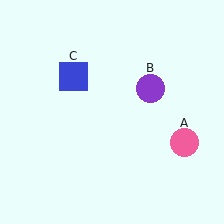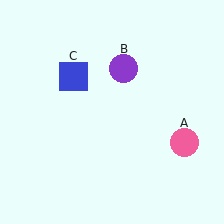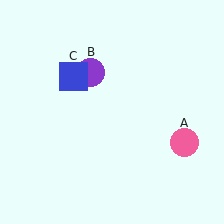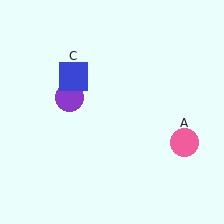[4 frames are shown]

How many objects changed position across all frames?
1 object changed position: purple circle (object B).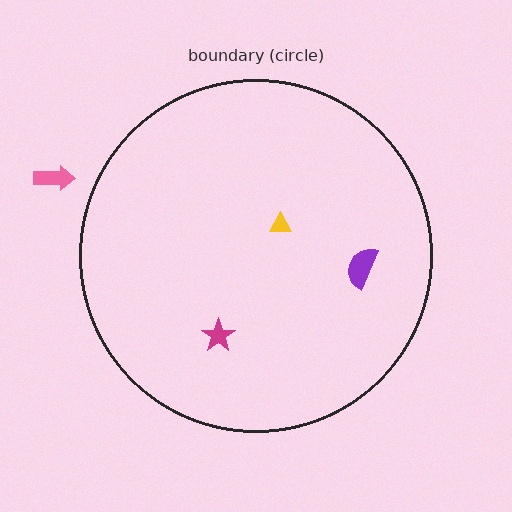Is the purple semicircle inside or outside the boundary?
Inside.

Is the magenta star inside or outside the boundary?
Inside.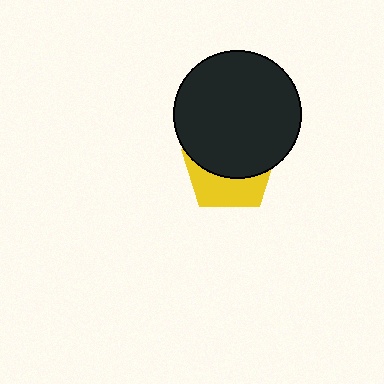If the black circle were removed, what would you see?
You would see the complete yellow pentagon.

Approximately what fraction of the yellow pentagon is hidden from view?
Roughly 61% of the yellow pentagon is hidden behind the black circle.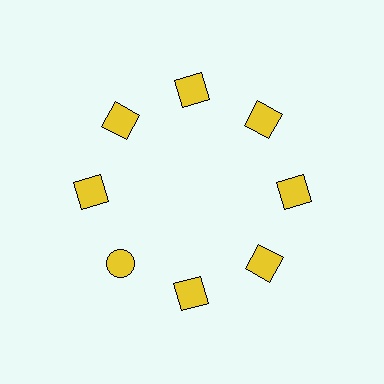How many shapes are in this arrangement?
There are 8 shapes arranged in a ring pattern.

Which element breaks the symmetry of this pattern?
The yellow circle at roughly the 8 o'clock position breaks the symmetry. All other shapes are yellow squares.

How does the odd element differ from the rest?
It has a different shape: circle instead of square.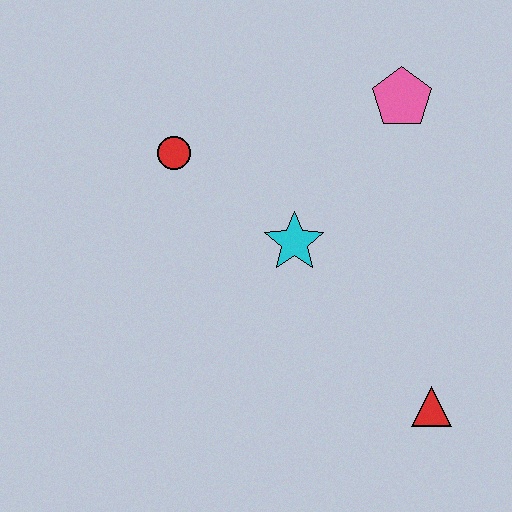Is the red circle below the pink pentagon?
Yes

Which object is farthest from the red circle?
The red triangle is farthest from the red circle.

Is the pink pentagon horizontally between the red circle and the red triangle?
Yes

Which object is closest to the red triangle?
The cyan star is closest to the red triangle.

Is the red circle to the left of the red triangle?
Yes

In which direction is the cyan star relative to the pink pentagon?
The cyan star is below the pink pentagon.